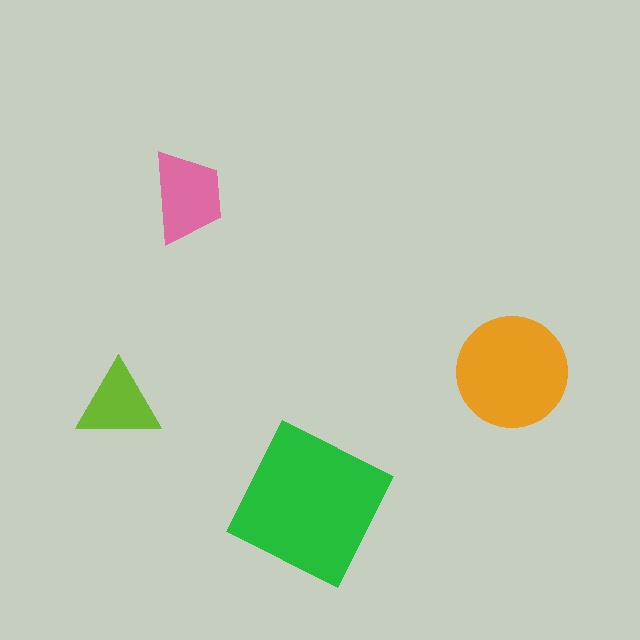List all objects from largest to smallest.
The green square, the orange circle, the pink trapezoid, the lime triangle.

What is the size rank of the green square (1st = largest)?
1st.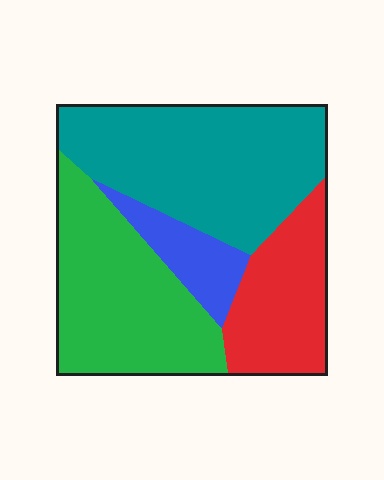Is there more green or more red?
Green.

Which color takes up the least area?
Blue, at roughly 10%.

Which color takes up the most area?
Teal, at roughly 40%.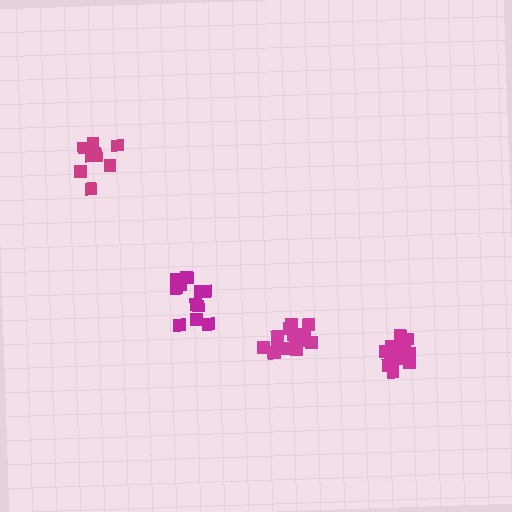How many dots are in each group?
Group 1: 12 dots, Group 2: 16 dots, Group 3: 15 dots, Group 4: 11 dots (54 total).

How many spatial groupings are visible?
There are 4 spatial groupings.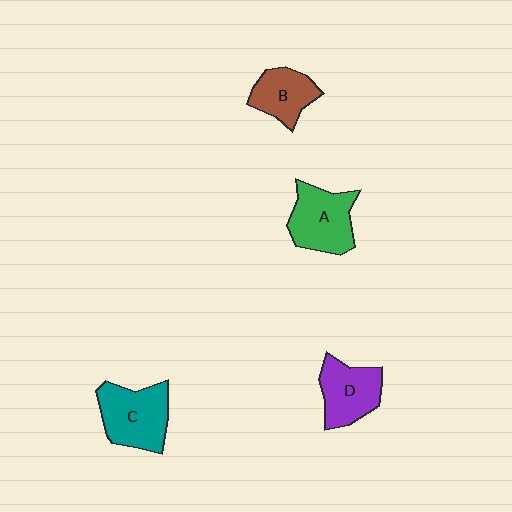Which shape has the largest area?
Shape C (teal).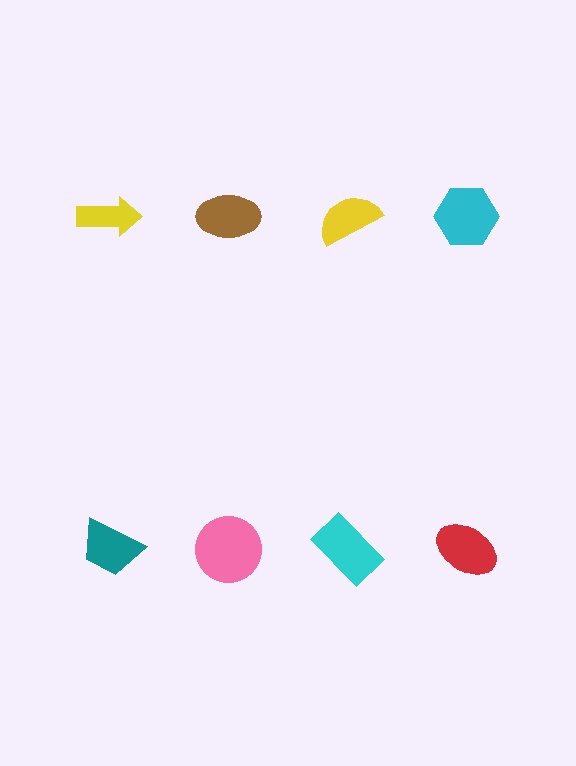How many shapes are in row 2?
4 shapes.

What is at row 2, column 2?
A pink circle.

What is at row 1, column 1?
A yellow arrow.